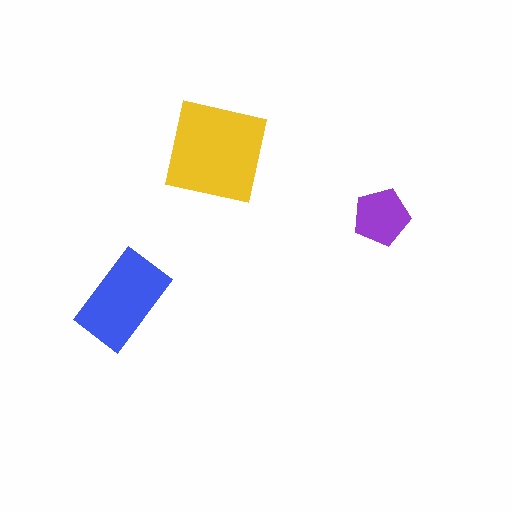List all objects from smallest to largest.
The purple pentagon, the blue rectangle, the yellow square.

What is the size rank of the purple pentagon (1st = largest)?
3rd.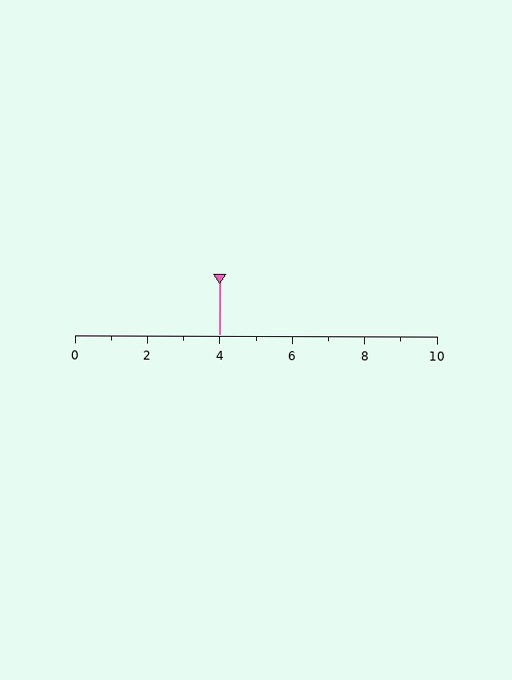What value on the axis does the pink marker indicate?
The marker indicates approximately 4.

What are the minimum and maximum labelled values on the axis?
The axis runs from 0 to 10.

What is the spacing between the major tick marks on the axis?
The major ticks are spaced 2 apart.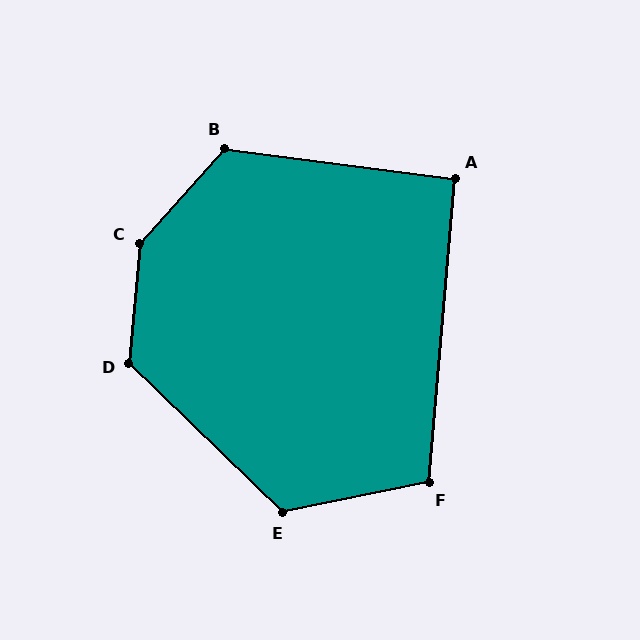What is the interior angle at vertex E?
Approximately 124 degrees (obtuse).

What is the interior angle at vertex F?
Approximately 106 degrees (obtuse).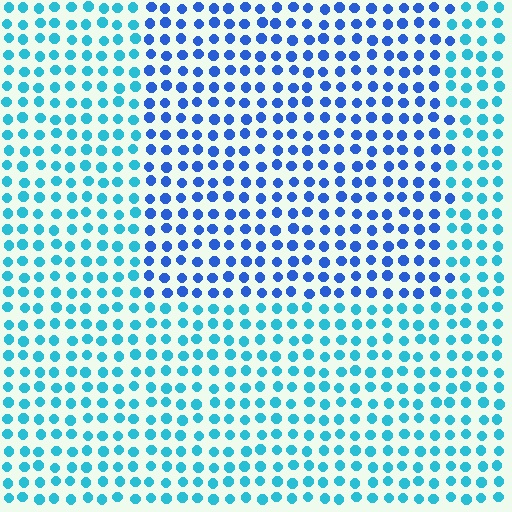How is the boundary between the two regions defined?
The boundary is defined purely by a slight shift in hue (about 34 degrees). Spacing, size, and orientation are identical on both sides.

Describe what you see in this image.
The image is filled with small cyan elements in a uniform arrangement. A rectangle-shaped region is visible where the elements are tinted to a slightly different hue, forming a subtle color boundary.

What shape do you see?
I see a rectangle.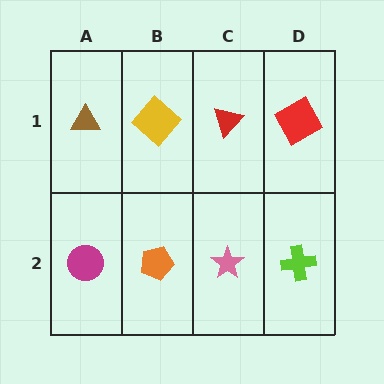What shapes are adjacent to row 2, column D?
A red square (row 1, column D), a pink star (row 2, column C).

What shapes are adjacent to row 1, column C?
A pink star (row 2, column C), a yellow diamond (row 1, column B), a red square (row 1, column D).